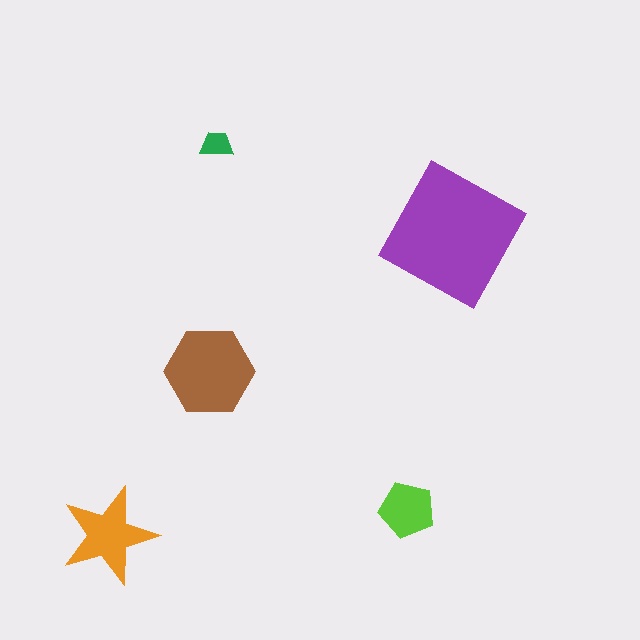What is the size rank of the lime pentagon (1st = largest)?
4th.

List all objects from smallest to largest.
The green trapezoid, the lime pentagon, the orange star, the brown hexagon, the purple square.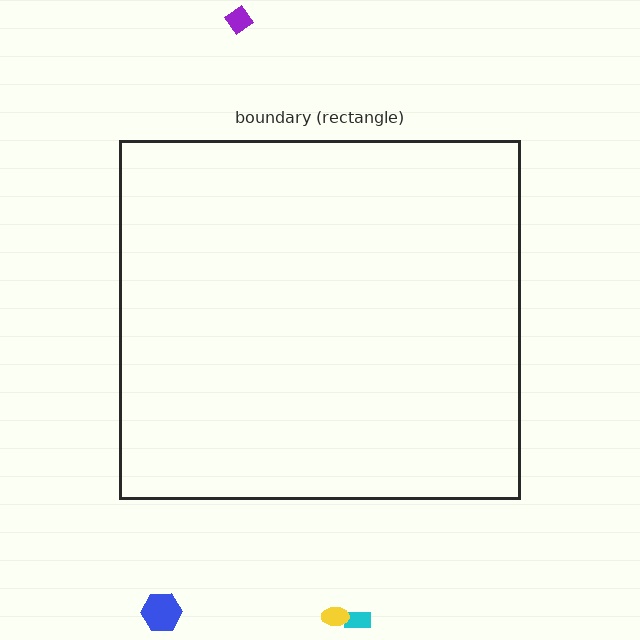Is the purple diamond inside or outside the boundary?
Outside.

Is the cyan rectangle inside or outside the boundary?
Outside.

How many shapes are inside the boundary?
0 inside, 4 outside.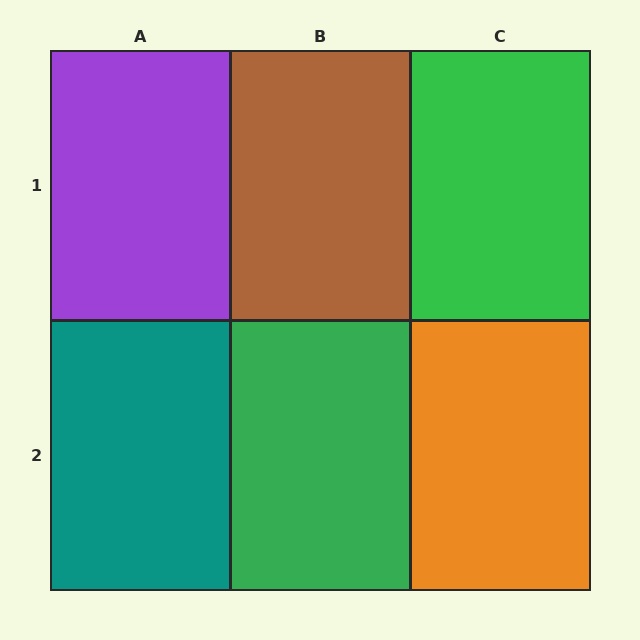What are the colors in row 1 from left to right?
Purple, brown, green.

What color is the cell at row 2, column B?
Green.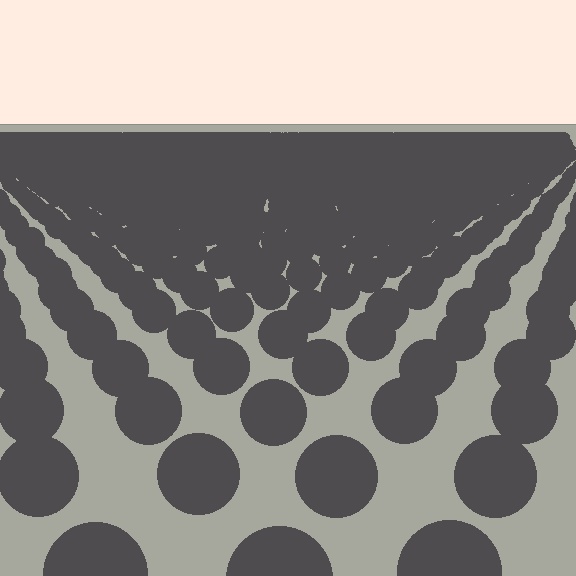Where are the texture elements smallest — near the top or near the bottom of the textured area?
Near the top.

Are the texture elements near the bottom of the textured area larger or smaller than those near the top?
Larger. Near the bottom, elements are closer to the viewer and appear at a bigger on-screen size.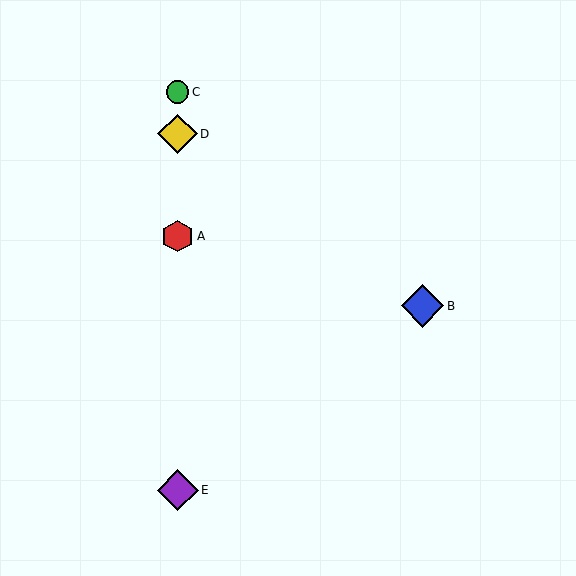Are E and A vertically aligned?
Yes, both are at x≈178.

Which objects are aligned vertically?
Objects A, C, D, E are aligned vertically.